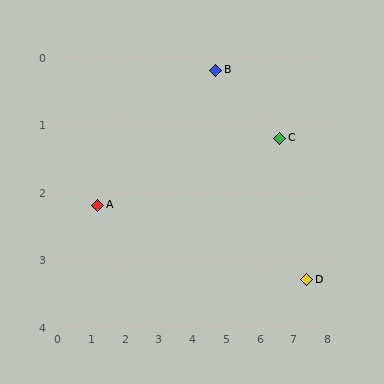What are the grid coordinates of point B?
Point B is at approximately (4.7, 0.2).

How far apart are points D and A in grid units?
Points D and A are about 6.3 grid units apart.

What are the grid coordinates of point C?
Point C is at approximately (6.6, 1.2).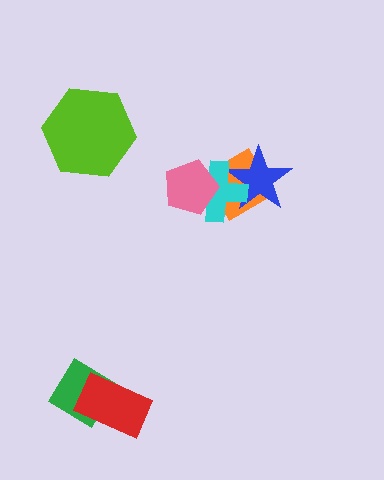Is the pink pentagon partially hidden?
No, no other shape covers it.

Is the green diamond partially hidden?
Yes, it is partially covered by another shape.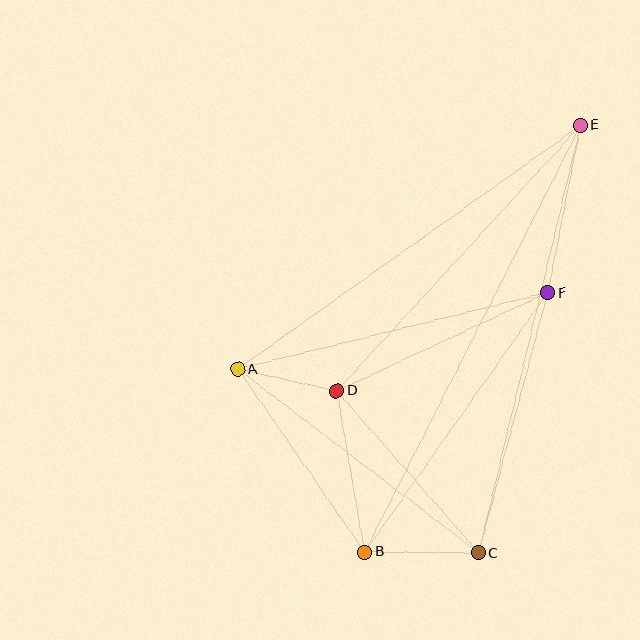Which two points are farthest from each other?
Points B and E are farthest from each other.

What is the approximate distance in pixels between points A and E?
The distance between A and E is approximately 421 pixels.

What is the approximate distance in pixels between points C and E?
The distance between C and E is approximately 440 pixels.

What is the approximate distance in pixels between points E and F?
The distance between E and F is approximately 171 pixels.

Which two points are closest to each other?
Points A and D are closest to each other.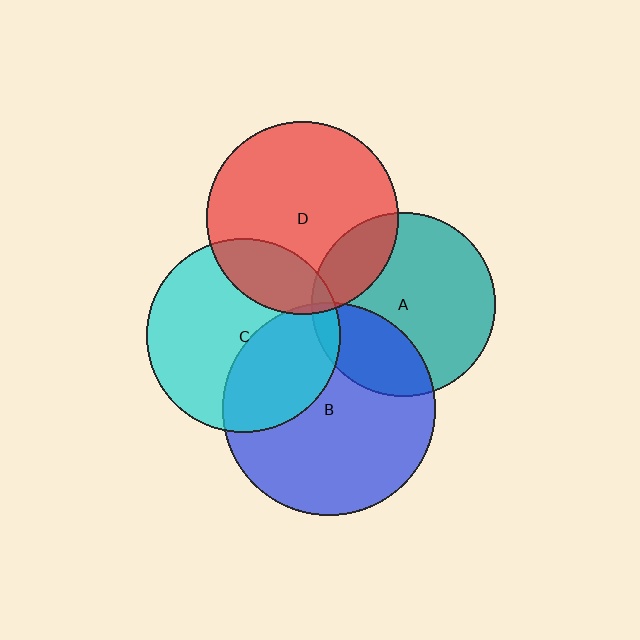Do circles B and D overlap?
Yes.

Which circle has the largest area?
Circle B (blue).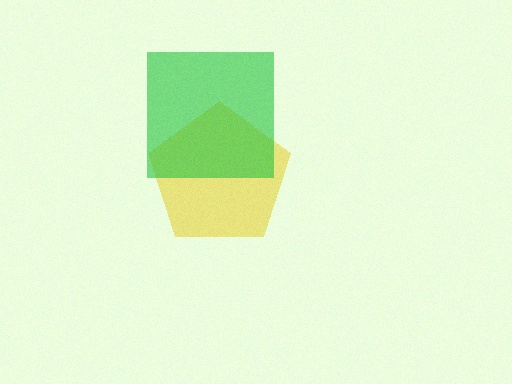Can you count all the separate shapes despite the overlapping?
Yes, there are 2 separate shapes.